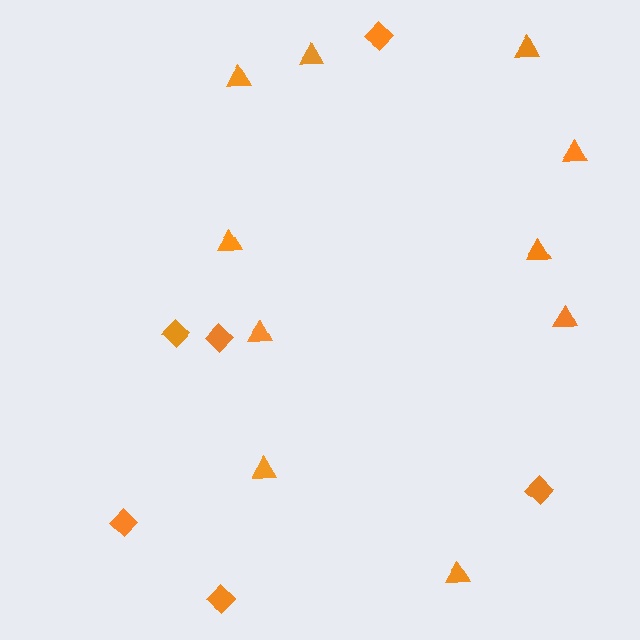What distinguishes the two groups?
There are 2 groups: one group of triangles (10) and one group of diamonds (6).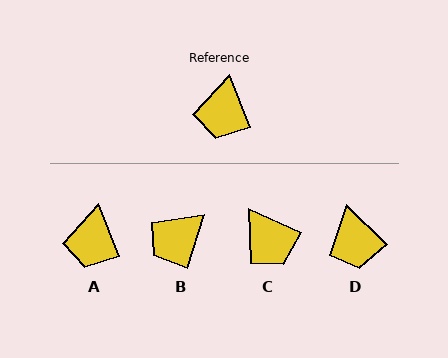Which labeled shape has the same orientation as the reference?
A.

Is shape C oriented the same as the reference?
No, it is off by about 44 degrees.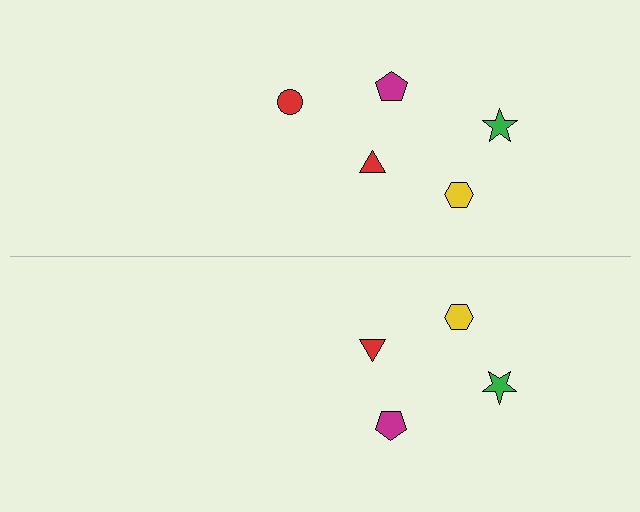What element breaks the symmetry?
A red circle is missing from the bottom side.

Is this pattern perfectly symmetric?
No, the pattern is not perfectly symmetric. A red circle is missing from the bottom side.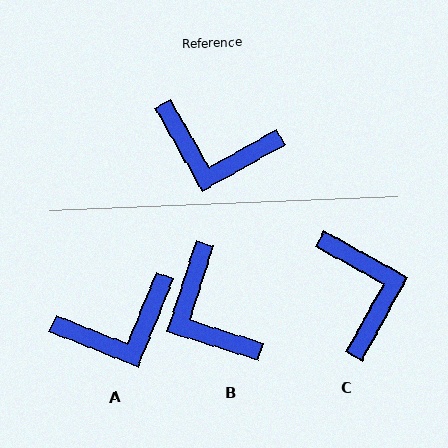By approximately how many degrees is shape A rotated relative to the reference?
Approximately 39 degrees counter-clockwise.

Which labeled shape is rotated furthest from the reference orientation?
C, about 122 degrees away.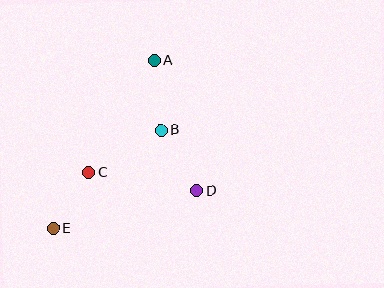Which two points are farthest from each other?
Points A and E are farthest from each other.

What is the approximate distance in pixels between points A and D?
The distance between A and D is approximately 137 pixels.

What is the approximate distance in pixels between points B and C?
The distance between B and C is approximately 84 pixels.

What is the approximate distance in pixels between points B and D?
The distance between B and D is approximately 70 pixels.